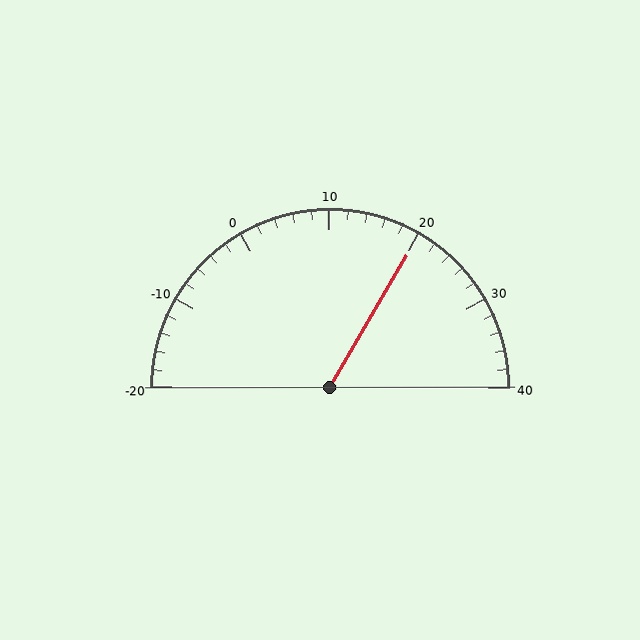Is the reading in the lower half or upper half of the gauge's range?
The reading is in the upper half of the range (-20 to 40).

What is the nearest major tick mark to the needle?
The nearest major tick mark is 20.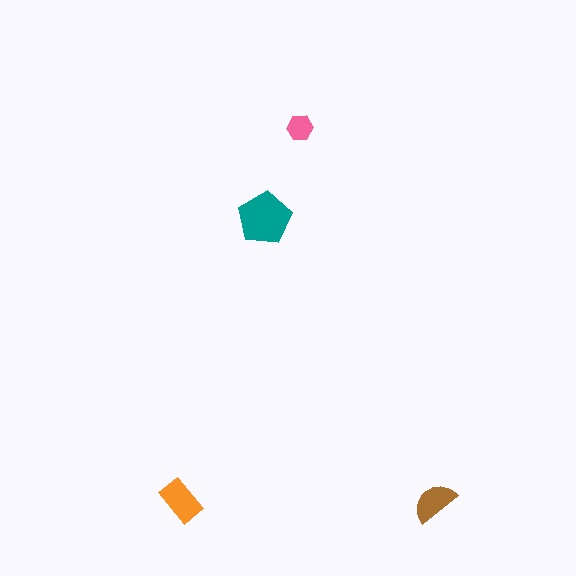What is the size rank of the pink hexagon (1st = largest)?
4th.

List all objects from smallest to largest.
The pink hexagon, the brown semicircle, the orange rectangle, the teal pentagon.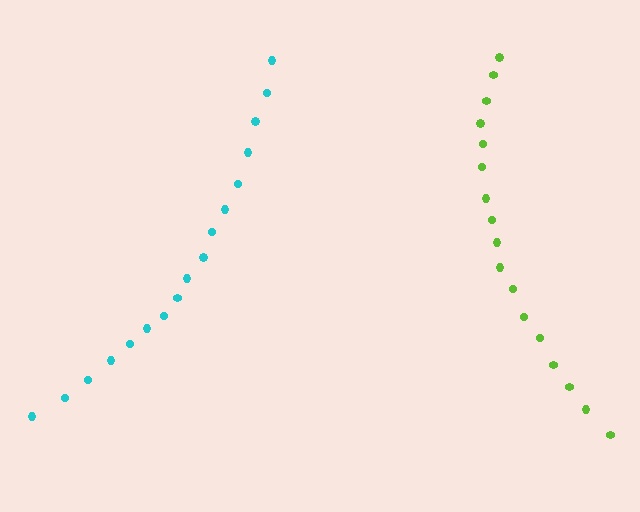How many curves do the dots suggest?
There are 2 distinct paths.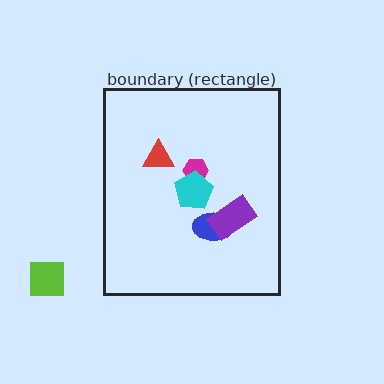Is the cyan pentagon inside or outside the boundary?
Inside.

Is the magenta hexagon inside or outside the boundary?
Inside.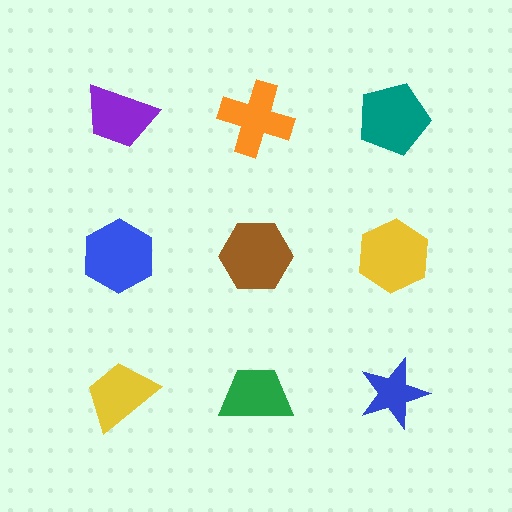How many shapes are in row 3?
3 shapes.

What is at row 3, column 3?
A blue star.